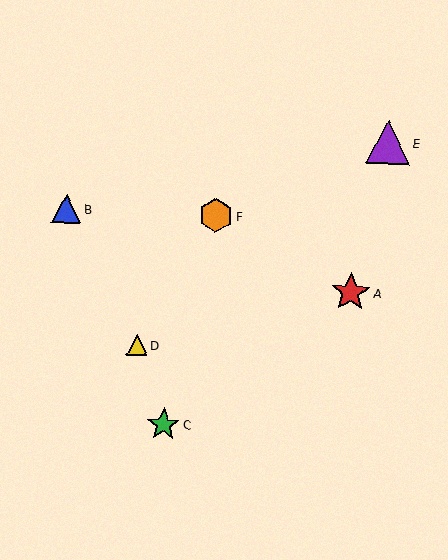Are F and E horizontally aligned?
No, F is at y≈215 and E is at y≈142.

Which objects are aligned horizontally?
Objects B, F are aligned horizontally.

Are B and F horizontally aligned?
Yes, both are at y≈208.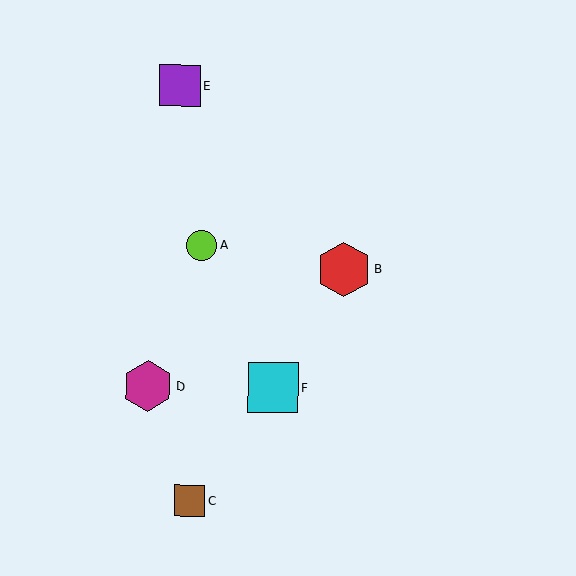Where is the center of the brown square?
The center of the brown square is at (190, 500).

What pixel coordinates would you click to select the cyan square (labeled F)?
Click at (273, 388) to select the cyan square F.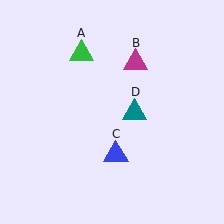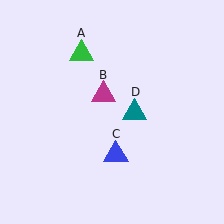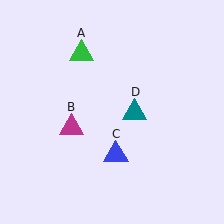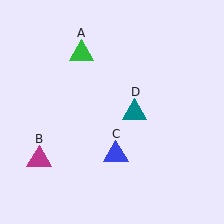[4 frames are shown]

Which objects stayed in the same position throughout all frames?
Green triangle (object A) and blue triangle (object C) and teal triangle (object D) remained stationary.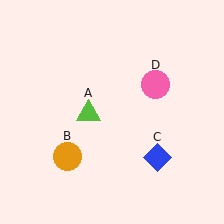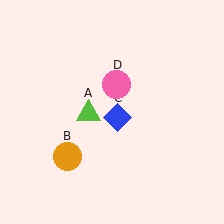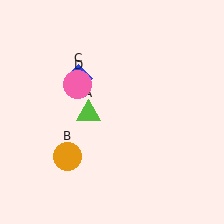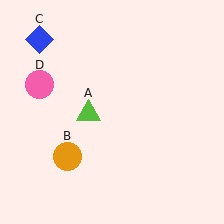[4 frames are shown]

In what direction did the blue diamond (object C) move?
The blue diamond (object C) moved up and to the left.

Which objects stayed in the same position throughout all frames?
Lime triangle (object A) and orange circle (object B) remained stationary.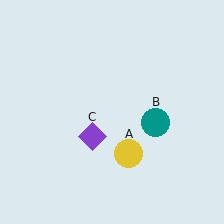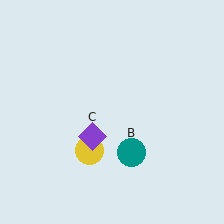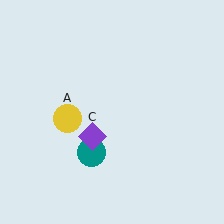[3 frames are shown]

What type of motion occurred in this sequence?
The yellow circle (object A), teal circle (object B) rotated clockwise around the center of the scene.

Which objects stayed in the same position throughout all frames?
Purple diamond (object C) remained stationary.